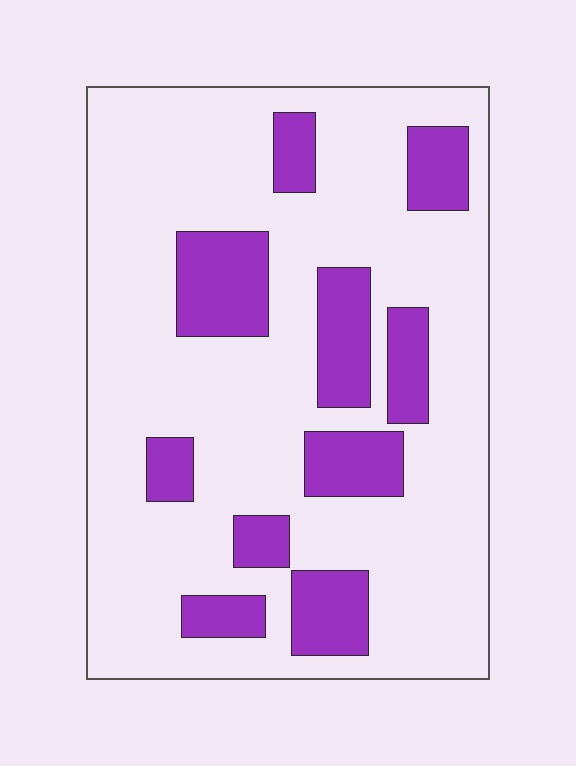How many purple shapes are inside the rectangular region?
10.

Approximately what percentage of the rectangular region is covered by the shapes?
Approximately 25%.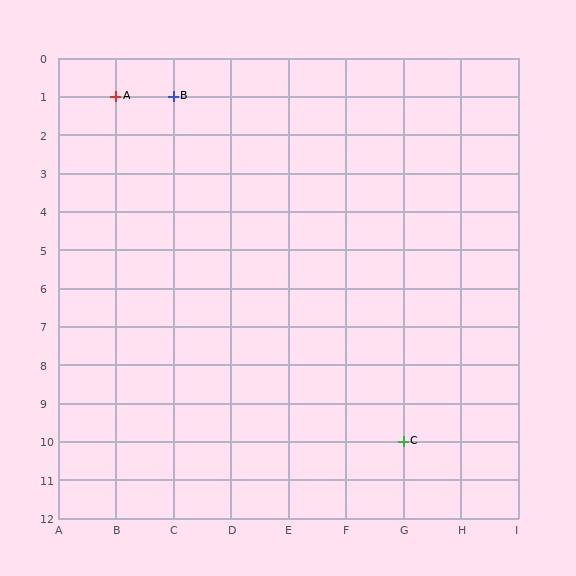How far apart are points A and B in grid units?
Points A and B are 1 column apart.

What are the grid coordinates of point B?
Point B is at grid coordinates (C, 1).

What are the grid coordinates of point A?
Point A is at grid coordinates (B, 1).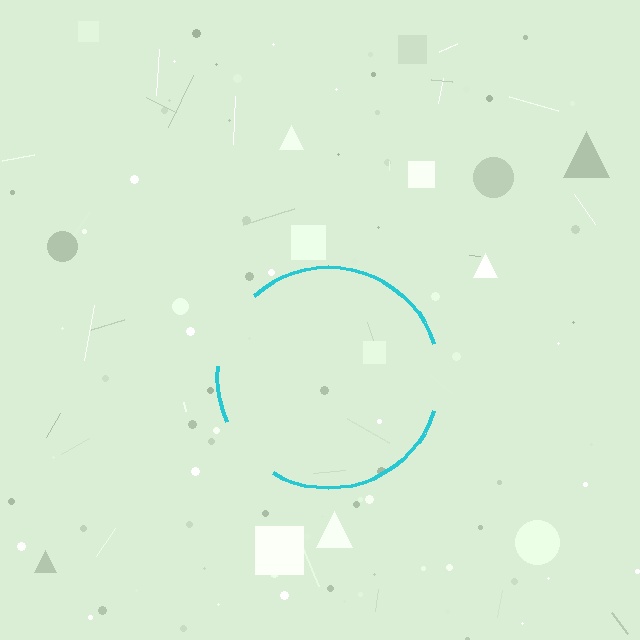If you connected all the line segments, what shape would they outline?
They would outline a circle.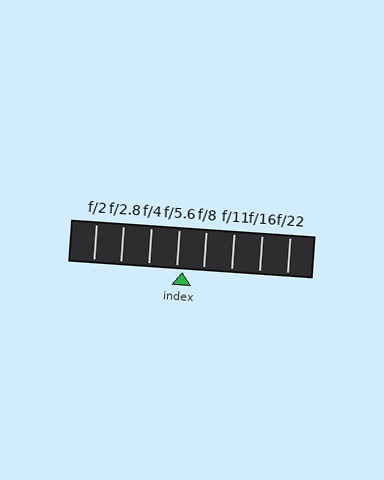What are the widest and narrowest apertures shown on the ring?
The widest aperture shown is f/2 and the narrowest is f/22.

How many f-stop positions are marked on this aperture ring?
There are 8 f-stop positions marked.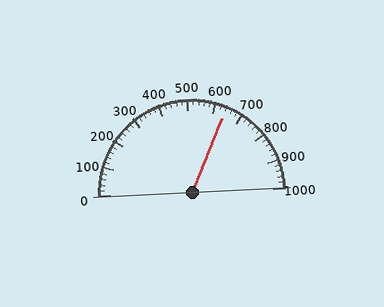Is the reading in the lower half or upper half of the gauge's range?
The reading is in the upper half of the range (0 to 1000).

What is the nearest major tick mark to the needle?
The nearest major tick mark is 600.